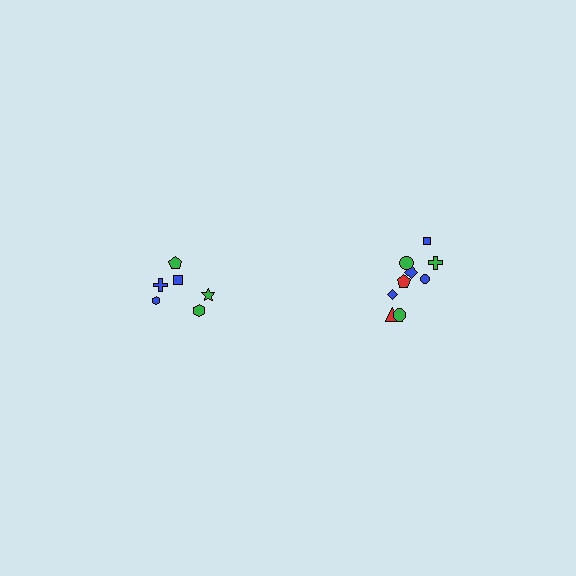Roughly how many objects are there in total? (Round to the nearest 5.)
Roughly 15 objects in total.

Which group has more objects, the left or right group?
The right group.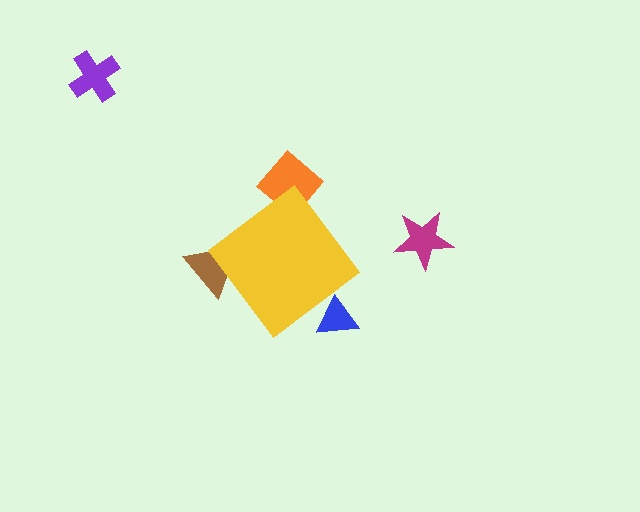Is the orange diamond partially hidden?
Yes, the orange diamond is partially hidden behind the yellow diamond.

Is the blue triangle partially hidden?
Yes, the blue triangle is partially hidden behind the yellow diamond.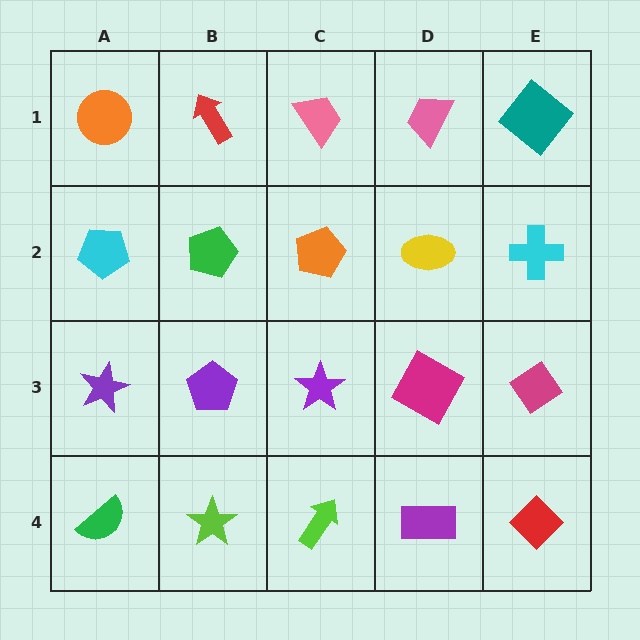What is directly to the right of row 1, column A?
A red arrow.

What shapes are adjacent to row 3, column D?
A yellow ellipse (row 2, column D), a purple rectangle (row 4, column D), a purple star (row 3, column C), a magenta diamond (row 3, column E).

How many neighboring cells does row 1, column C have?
3.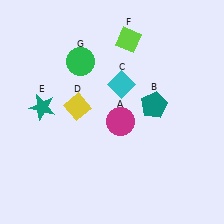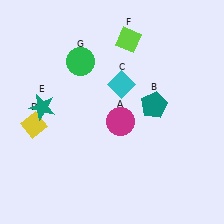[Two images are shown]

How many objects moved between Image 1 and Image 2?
1 object moved between the two images.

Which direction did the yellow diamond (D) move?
The yellow diamond (D) moved left.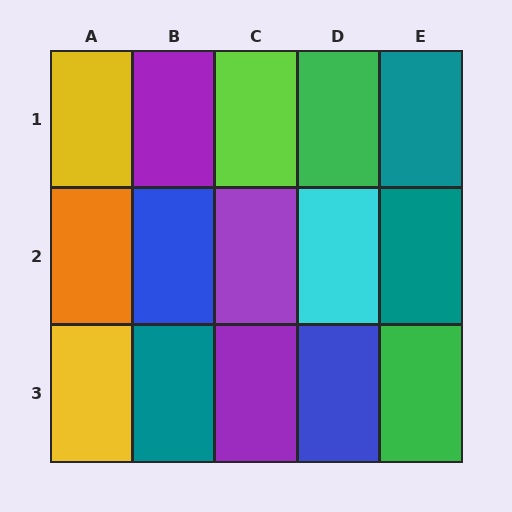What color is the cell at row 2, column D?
Cyan.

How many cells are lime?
1 cell is lime.